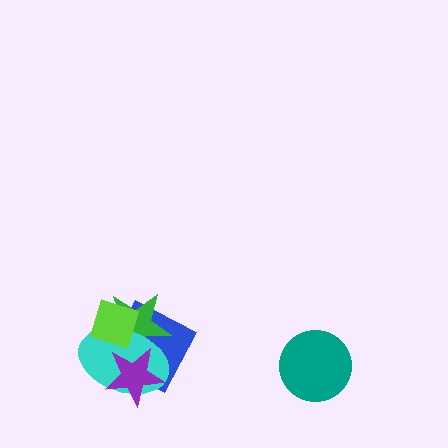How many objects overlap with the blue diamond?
4 objects overlap with the blue diamond.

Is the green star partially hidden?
Yes, it is partially covered by another shape.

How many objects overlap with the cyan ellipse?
4 objects overlap with the cyan ellipse.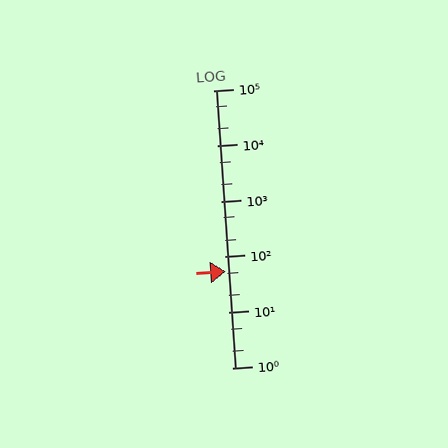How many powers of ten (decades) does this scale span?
The scale spans 5 decades, from 1 to 100000.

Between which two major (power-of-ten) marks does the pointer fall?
The pointer is between 10 and 100.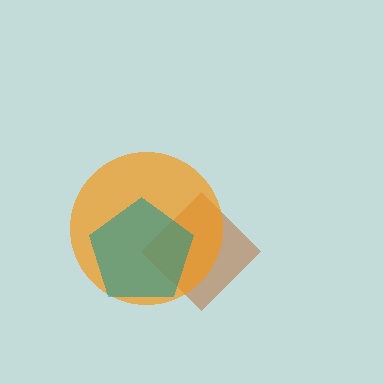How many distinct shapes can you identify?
There are 3 distinct shapes: a brown diamond, an orange circle, a teal pentagon.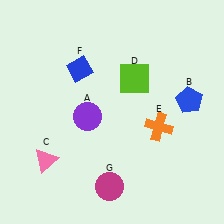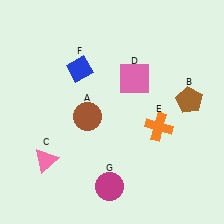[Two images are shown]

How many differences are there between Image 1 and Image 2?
There are 3 differences between the two images.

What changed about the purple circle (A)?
In Image 1, A is purple. In Image 2, it changed to brown.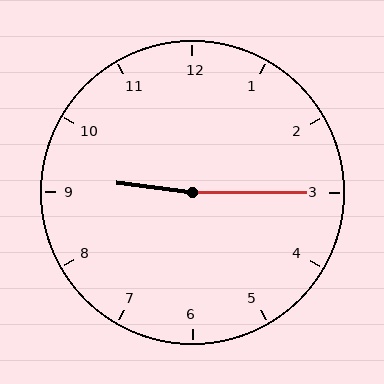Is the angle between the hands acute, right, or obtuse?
It is obtuse.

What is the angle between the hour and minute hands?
Approximately 172 degrees.